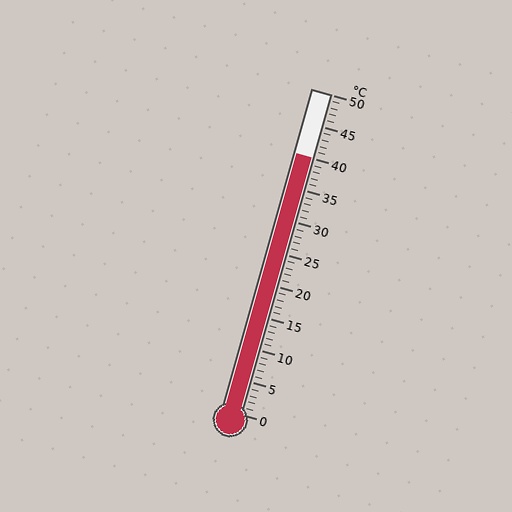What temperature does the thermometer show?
The thermometer shows approximately 40°C.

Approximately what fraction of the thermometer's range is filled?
The thermometer is filled to approximately 80% of its range.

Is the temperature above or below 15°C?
The temperature is above 15°C.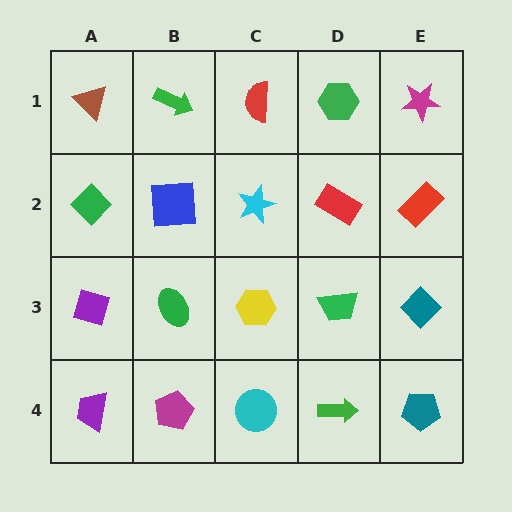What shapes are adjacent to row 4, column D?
A green trapezoid (row 3, column D), a cyan circle (row 4, column C), a teal pentagon (row 4, column E).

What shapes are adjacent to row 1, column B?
A blue square (row 2, column B), a brown triangle (row 1, column A), a red semicircle (row 1, column C).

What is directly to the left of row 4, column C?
A magenta pentagon.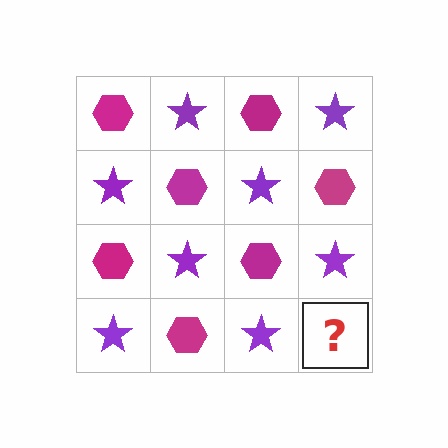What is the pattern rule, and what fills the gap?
The rule is that it alternates magenta hexagon and purple star in a checkerboard pattern. The gap should be filled with a magenta hexagon.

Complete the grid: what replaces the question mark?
The question mark should be replaced with a magenta hexagon.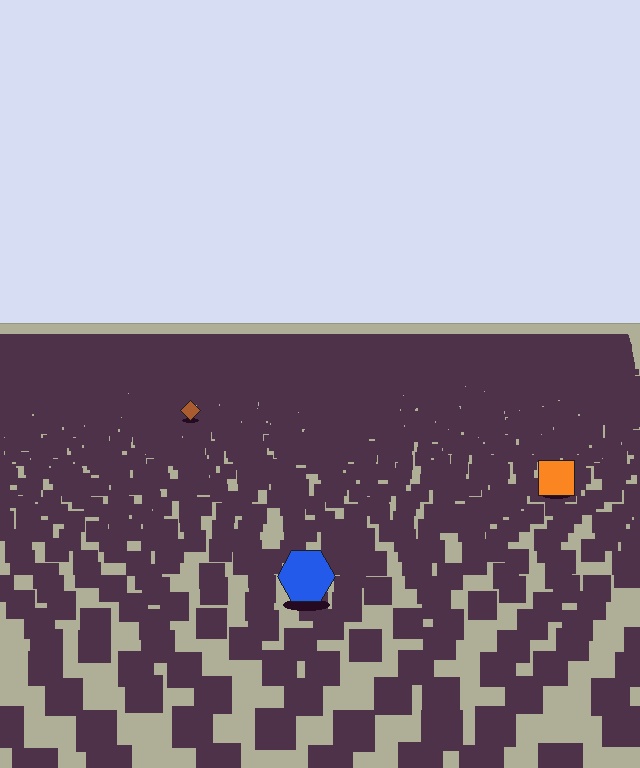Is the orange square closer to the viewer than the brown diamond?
Yes. The orange square is closer — you can tell from the texture gradient: the ground texture is coarser near it.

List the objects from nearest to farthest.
From nearest to farthest: the blue hexagon, the orange square, the brown diamond.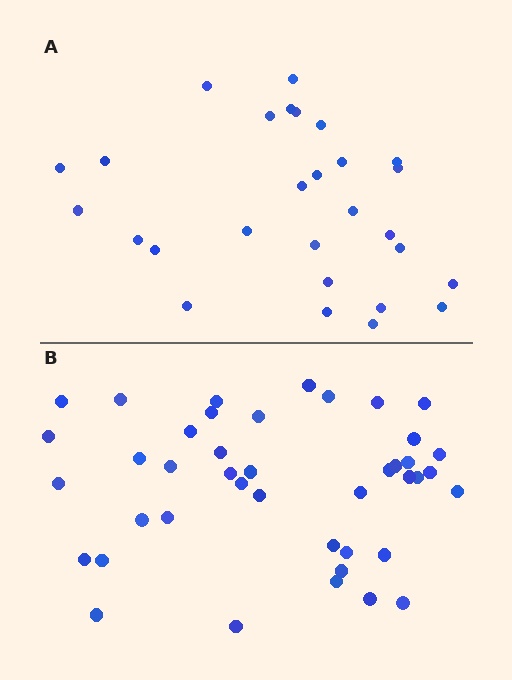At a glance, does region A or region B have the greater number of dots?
Region B (the bottom region) has more dots.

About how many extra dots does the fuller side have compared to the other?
Region B has approximately 15 more dots than region A.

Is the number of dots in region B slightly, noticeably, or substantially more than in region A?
Region B has substantially more. The ratio is roughly 1.5 to 1.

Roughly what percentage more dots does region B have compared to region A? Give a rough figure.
About 50% more.